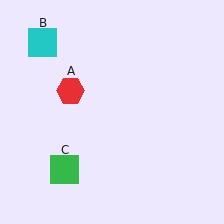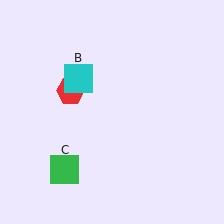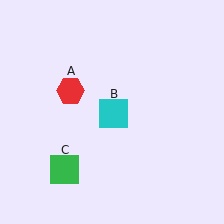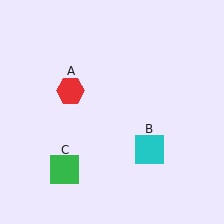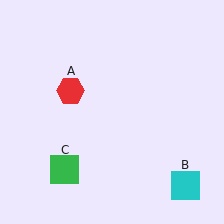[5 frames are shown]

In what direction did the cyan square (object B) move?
The cyan square (object B) moved down and to the right.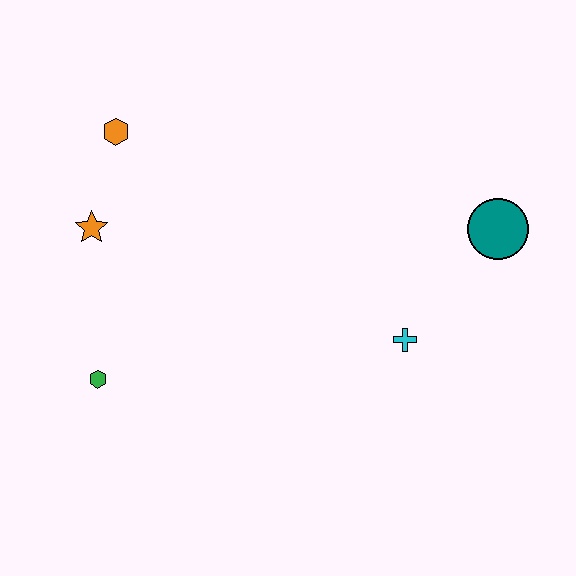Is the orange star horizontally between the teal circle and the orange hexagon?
No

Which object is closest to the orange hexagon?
The orange star is closest to the orange hexagon.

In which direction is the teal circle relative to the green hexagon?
The teal circle is to the right of the green hexagon.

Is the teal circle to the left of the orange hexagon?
No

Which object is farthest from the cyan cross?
The orange hexagon is farthest from the cyan cross.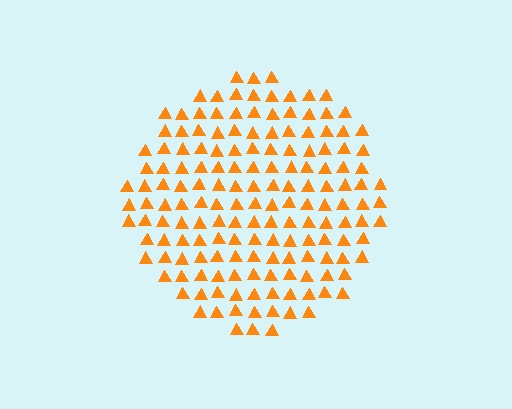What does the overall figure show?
The overall figure shows a circle.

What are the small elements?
The small elements are triangles.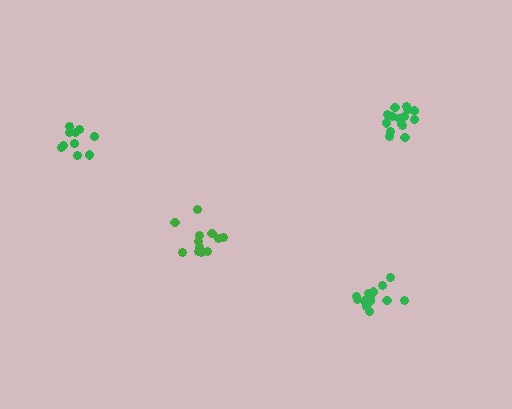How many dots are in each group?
Group 1: 13 dots, Group 2: 10 dots, Group 3: 13 dots, Group 4: 16 dots (52 total).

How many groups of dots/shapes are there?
There are 4 groups.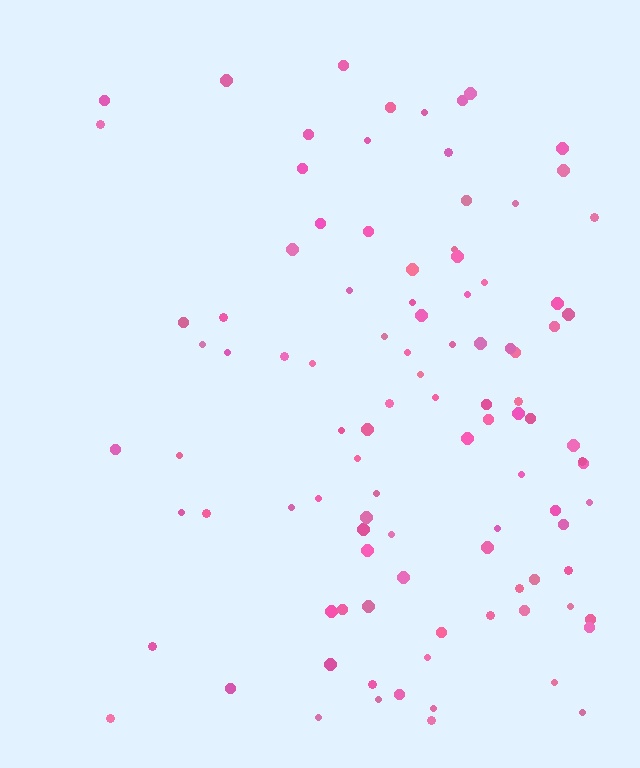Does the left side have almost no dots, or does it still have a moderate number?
Still a moderate number, just noticeably fewer than the right.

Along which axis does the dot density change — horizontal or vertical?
Horizontal.